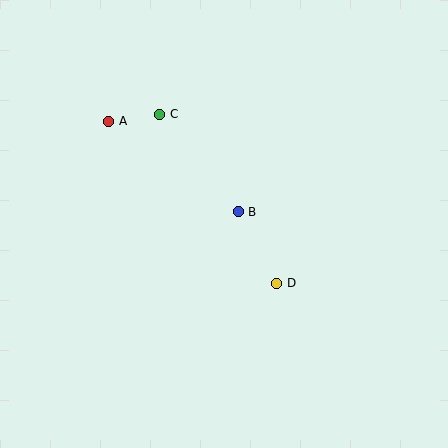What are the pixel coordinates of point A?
Point A is at (109, 121).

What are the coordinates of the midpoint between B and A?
The midpoint between B and A is at (173, 166).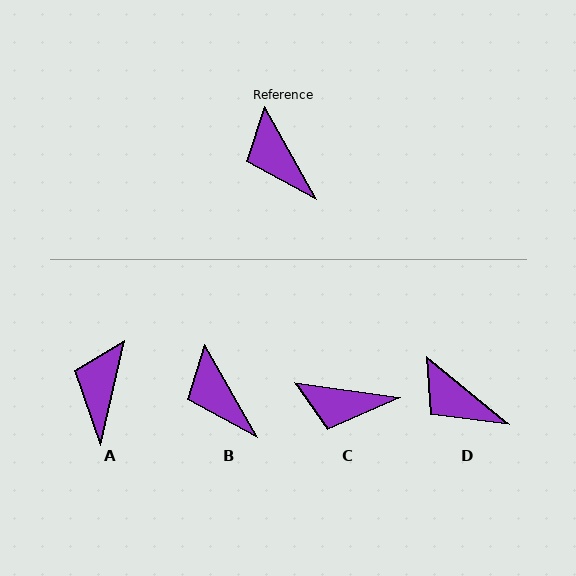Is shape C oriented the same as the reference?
No, it is off by about 52 degrees.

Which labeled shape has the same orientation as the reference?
B.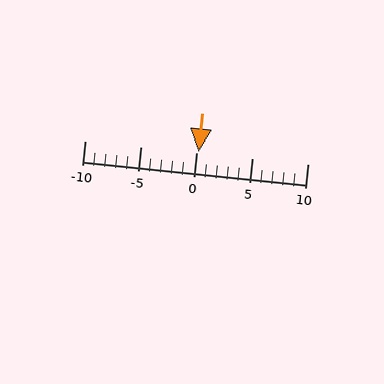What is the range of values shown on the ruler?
The ruler shows values from -10 to 10.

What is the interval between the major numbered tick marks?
The major tick marks are spaced 5 units apart.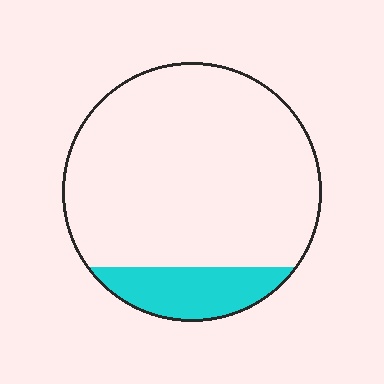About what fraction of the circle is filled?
About one sixth (1/6).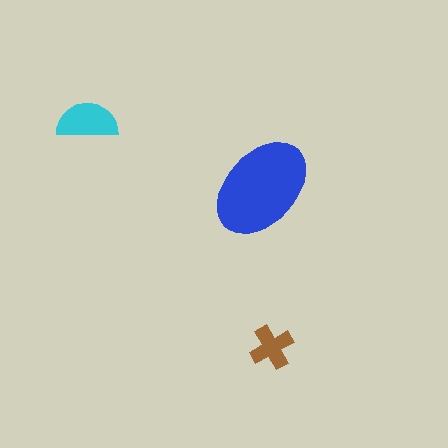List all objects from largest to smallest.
The blue ellipse, the cyan semicircle, the brown cross.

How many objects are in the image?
There are 3 objects in the image.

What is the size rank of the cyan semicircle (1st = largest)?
2nd.